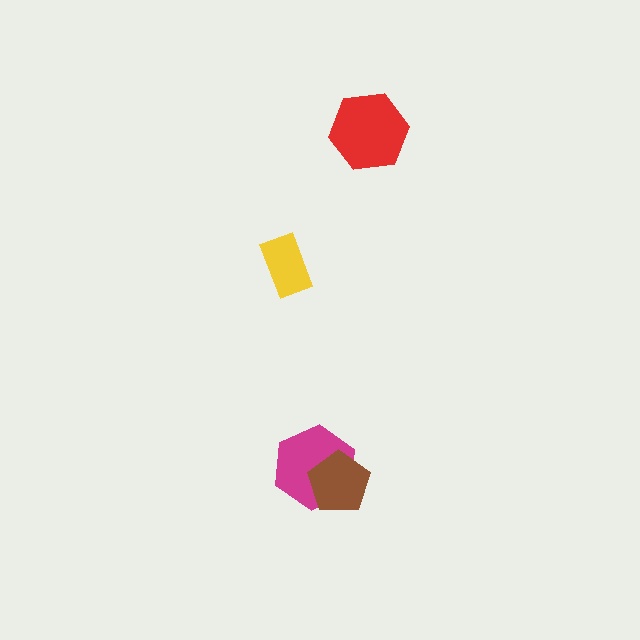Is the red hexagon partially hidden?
No, no other shape covers it.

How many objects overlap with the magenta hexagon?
1 object overlaps with the magenta hexagon.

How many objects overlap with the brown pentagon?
1 object overlaps with the brown pentagon.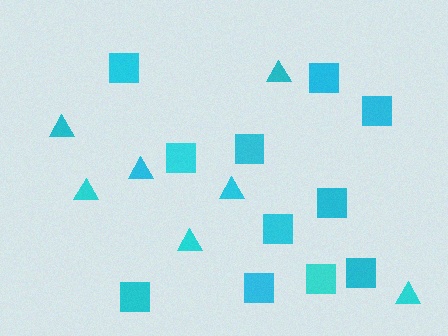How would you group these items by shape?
There are 2 groups: one group of triangles (7) and one group of squares (11).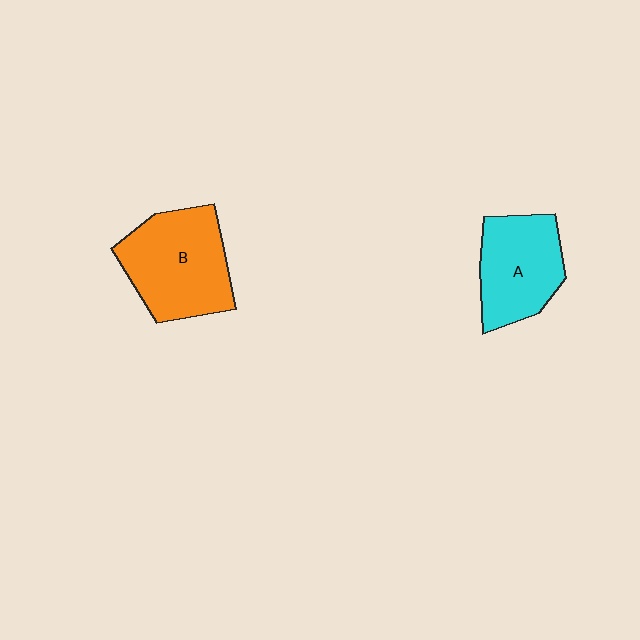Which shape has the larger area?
Shape B (orange).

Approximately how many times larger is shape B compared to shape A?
Approximately 1.2 times.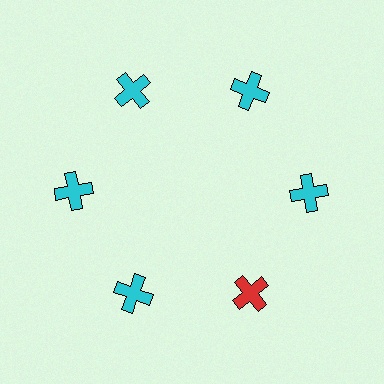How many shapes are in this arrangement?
There are 6 shapes arranged in a ring pattern.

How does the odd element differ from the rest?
It has a different color: red instead of cyan.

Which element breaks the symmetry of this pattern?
The red cross at roughly the 5 o'clock position breaks the symmetry. All other shapes are cyan crosses.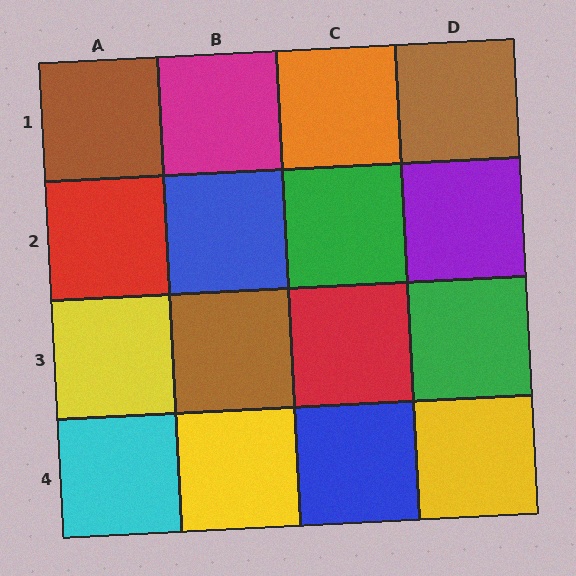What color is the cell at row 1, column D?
Brown.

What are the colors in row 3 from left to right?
Yellow, brown, red, green.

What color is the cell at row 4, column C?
Blue.